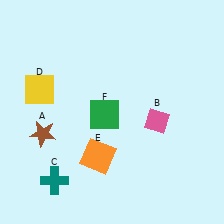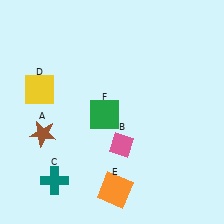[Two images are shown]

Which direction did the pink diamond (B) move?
The pink diamond (B) moved left.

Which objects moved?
The objects that moved are: the pink diamond (B), the orange square (E).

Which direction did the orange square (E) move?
The orange square (E) moved down.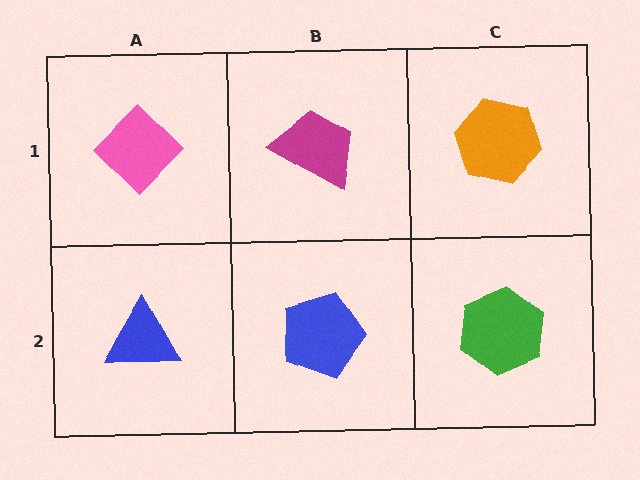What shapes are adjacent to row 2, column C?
An orange hexagon (row 1, column C), a blue pentagon (row 2, column B).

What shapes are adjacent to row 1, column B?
A blue pentagon (row 2, column B), a pink diamond (row 1, column A), an orange hexagon (row 1, column C).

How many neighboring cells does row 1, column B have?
3.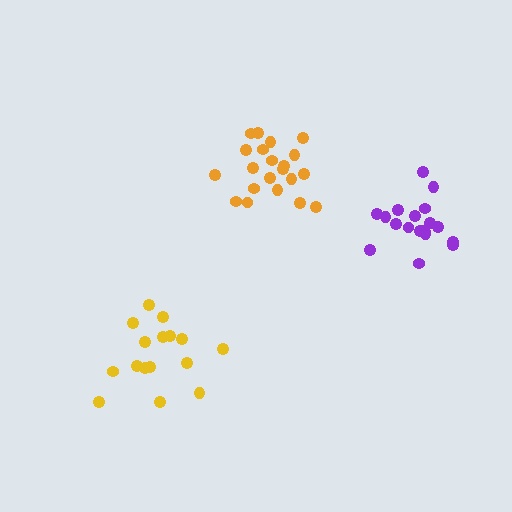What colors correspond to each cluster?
The clusters are colored: purple, orange, yellow.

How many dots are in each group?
Group 1: 19 dots, Group 2: 21 dots, Group 3: 16 dots (56 total).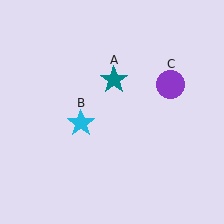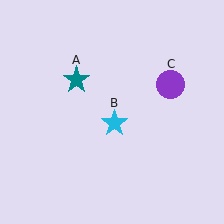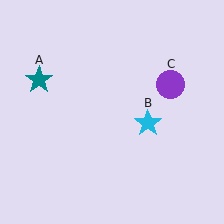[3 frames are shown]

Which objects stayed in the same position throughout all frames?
Purple circle (object C) remained stationary.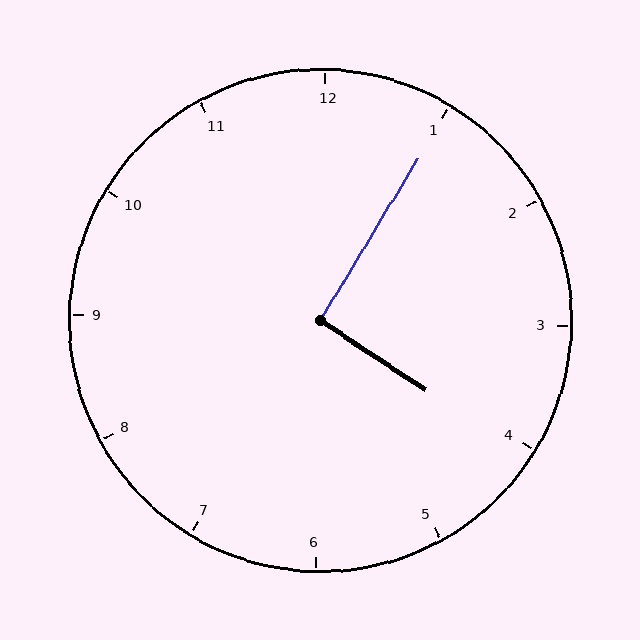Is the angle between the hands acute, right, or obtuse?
It is right.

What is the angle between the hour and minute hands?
Approximately 92 degrees.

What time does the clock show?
4:05.